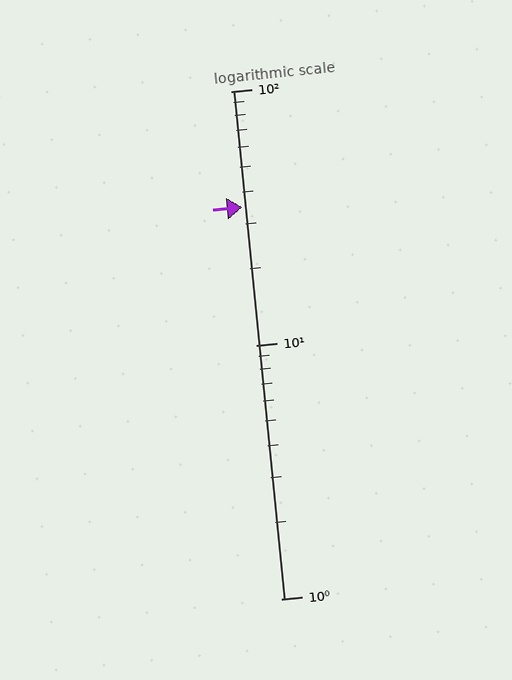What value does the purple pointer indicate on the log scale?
The pointer indicates approximately 35.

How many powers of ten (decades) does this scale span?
The scale spans 2 decades, from 1 to 100.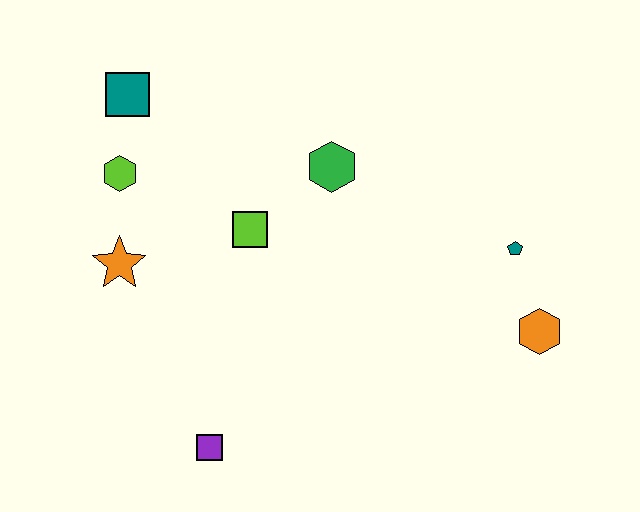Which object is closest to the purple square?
The orange star is closest to the purple square.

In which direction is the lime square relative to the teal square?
The lime square is below the teal square.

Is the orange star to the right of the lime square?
No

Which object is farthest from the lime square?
The orange hexagon is farthest from the lime square.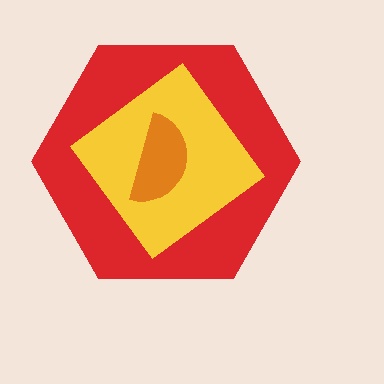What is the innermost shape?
The orange semicircle.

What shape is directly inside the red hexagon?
The yellow diamond.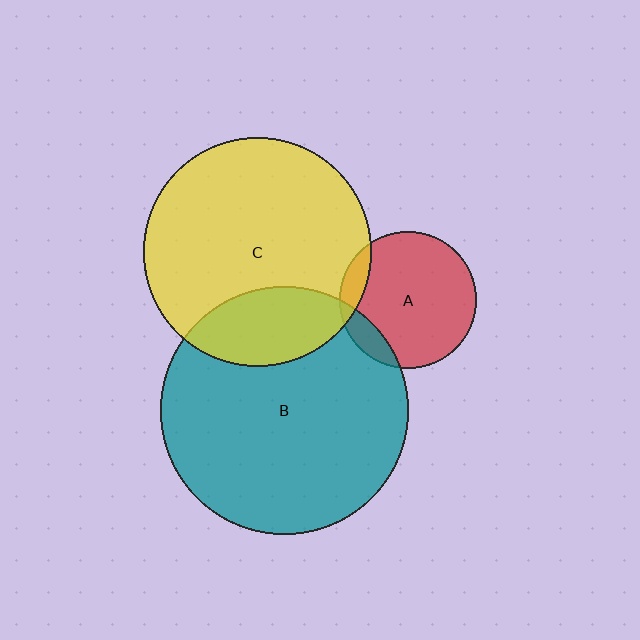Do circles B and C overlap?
Yes.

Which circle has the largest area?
Circle B (teal).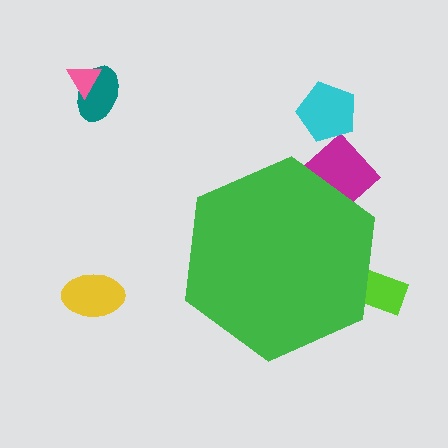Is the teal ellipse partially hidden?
No, the teal ellipse is fully visible.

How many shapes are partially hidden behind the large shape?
2 shapes are partially hidden.